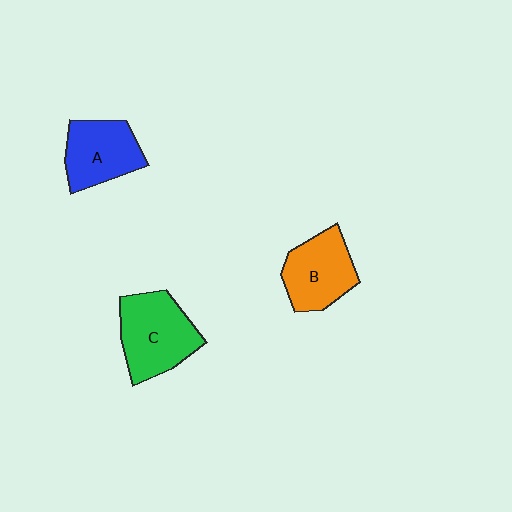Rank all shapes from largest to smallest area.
From largest to smallest: C (green), B (orange), A (blue).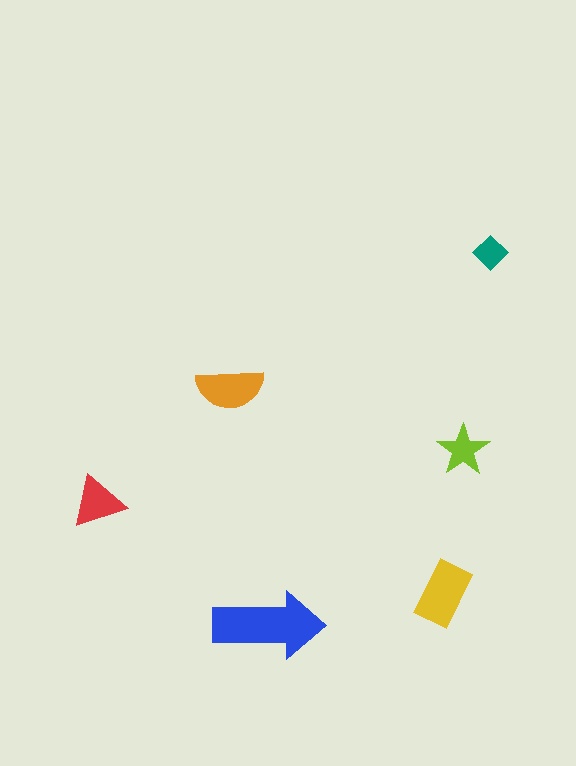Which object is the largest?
The blue arrow.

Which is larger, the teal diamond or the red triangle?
The red triangle.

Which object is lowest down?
The blue arrow is bottommost.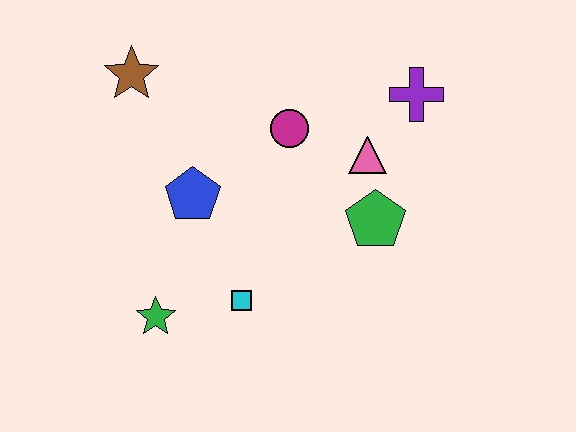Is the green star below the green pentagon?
Yes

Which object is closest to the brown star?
The blue pentagon is closest to the brown star.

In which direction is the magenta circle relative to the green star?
The magenta circle is above the green star.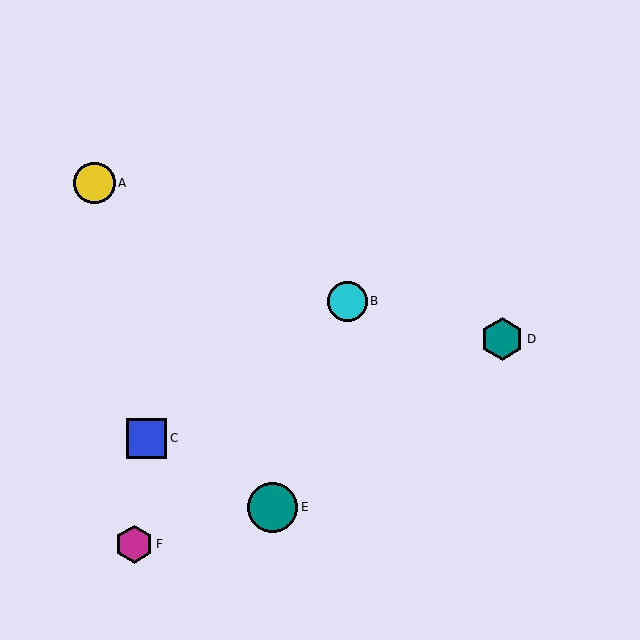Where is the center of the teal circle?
The center of the teal circle is at (273, 507).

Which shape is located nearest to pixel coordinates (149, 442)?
The blue square (labeled C) at (147, 438) is nearest to that location.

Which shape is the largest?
The teal circle (labeled E) is the largest.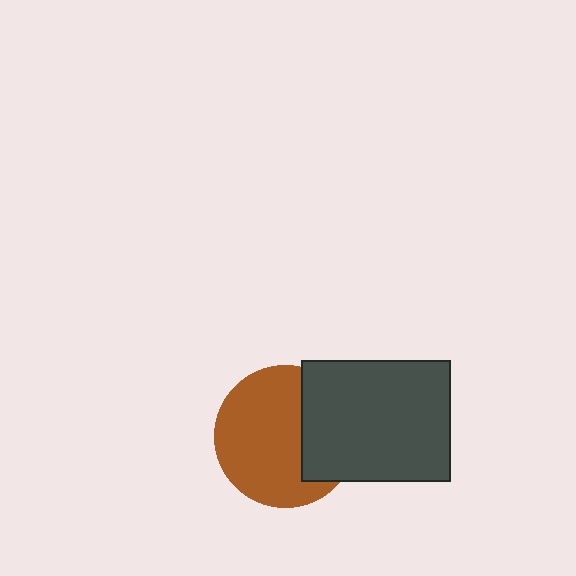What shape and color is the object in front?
The object in front is a dark gray rectangle.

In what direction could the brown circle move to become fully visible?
The brown circle could move left. That would shift it out from behind the dark gray rectangle entirely.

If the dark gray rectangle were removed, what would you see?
You would see the complete brown circle.